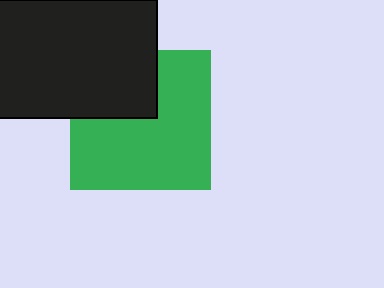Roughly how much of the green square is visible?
Most of it is visible (roughly 69%).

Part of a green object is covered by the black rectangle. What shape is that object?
It is a square.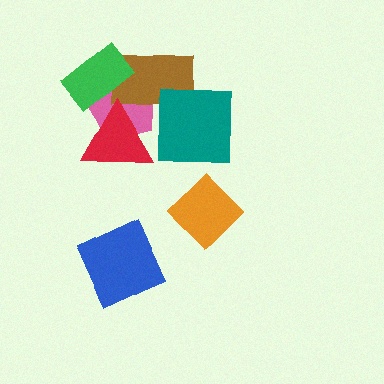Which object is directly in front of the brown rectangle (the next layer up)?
The green rectangle is directly in front of the brown rectangle.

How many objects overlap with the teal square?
1 object overlaps with the teal square.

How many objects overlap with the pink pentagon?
3 objects overlap with the pink pentagon.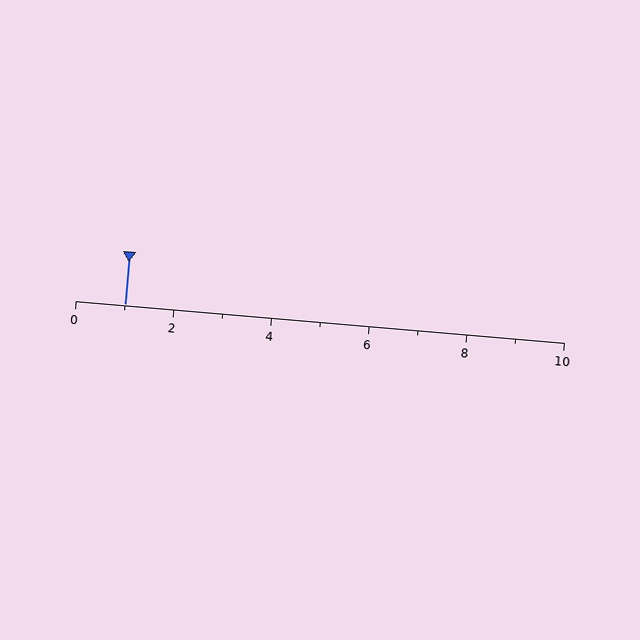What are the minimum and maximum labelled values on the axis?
The axis runs from 0 to 10.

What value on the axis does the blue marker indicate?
The marker indicates approximately 1.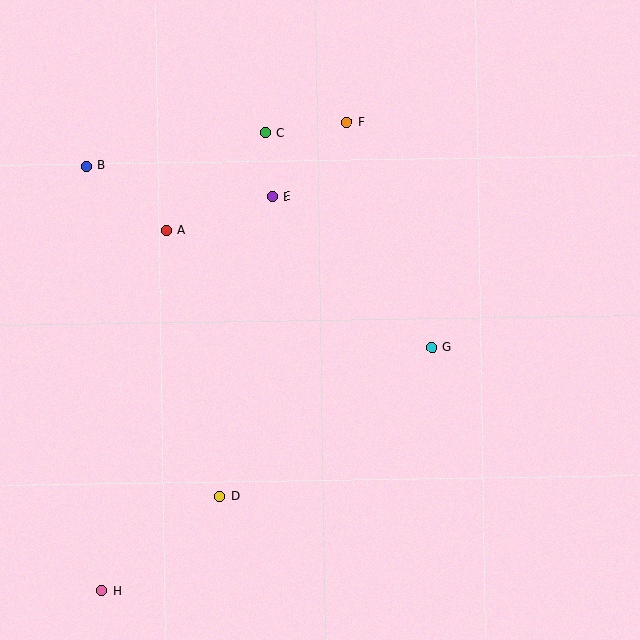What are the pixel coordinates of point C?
Point C is at (265, 132).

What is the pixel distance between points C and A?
The distance between C and A is 140 pixels.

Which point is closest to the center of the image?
Point G at (432, 348) is closest to the center.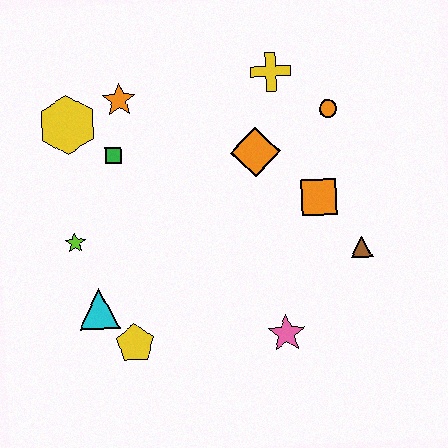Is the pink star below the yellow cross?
Yes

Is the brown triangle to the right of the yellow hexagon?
Yes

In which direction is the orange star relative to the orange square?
The orange star is to the left of the orange square.